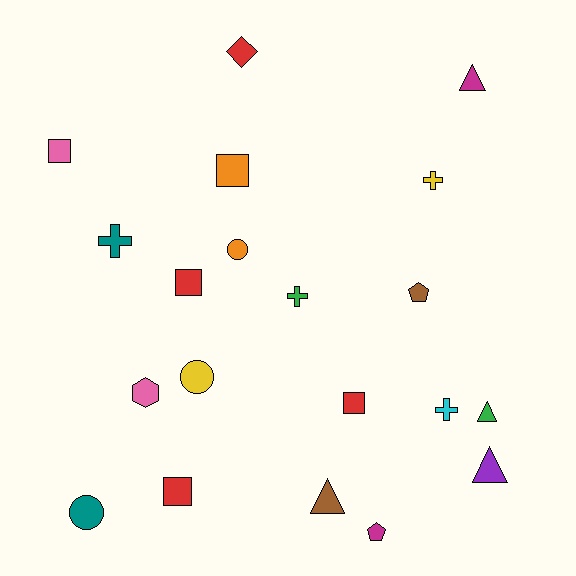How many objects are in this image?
There are 20 objects.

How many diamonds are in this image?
There is 1 diamond.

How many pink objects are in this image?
There are 2 pink objects.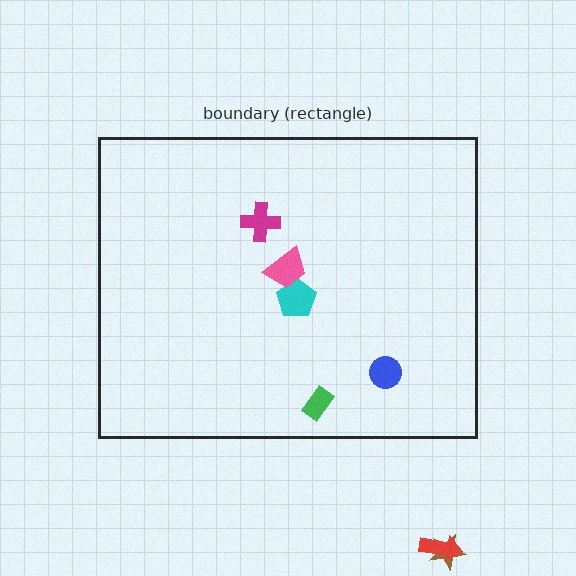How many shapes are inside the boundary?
5 inside, 2 outside.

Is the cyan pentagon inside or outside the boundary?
Inside.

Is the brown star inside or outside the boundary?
Outside.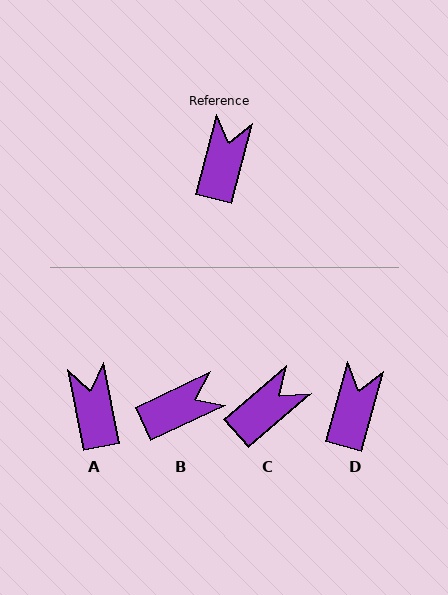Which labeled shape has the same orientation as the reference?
D.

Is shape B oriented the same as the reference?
No, it is off by about 50 degrees.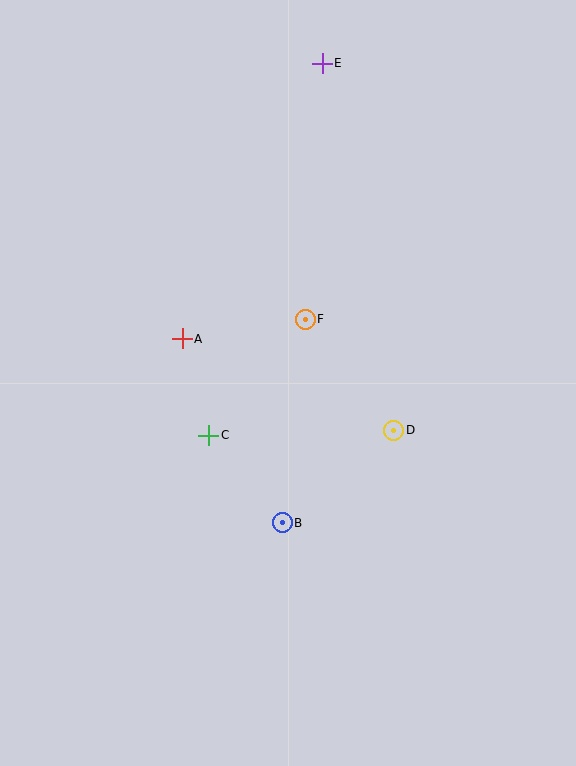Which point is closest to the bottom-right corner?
Point B is closest to the bottom-right corner.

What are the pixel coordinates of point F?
Point F is at (305, 319).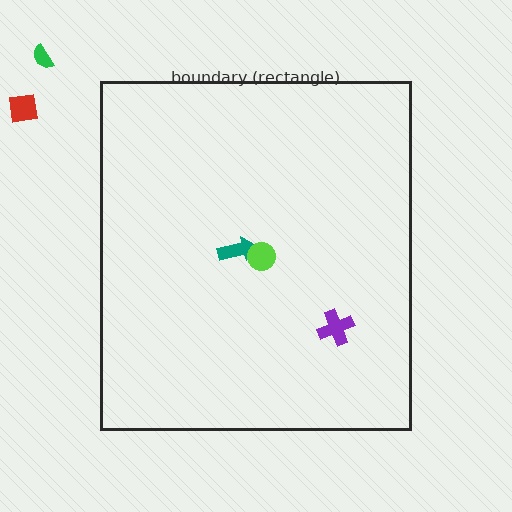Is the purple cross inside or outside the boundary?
Inside.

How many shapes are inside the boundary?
3 inside, 2 outside.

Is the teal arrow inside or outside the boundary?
Inside.